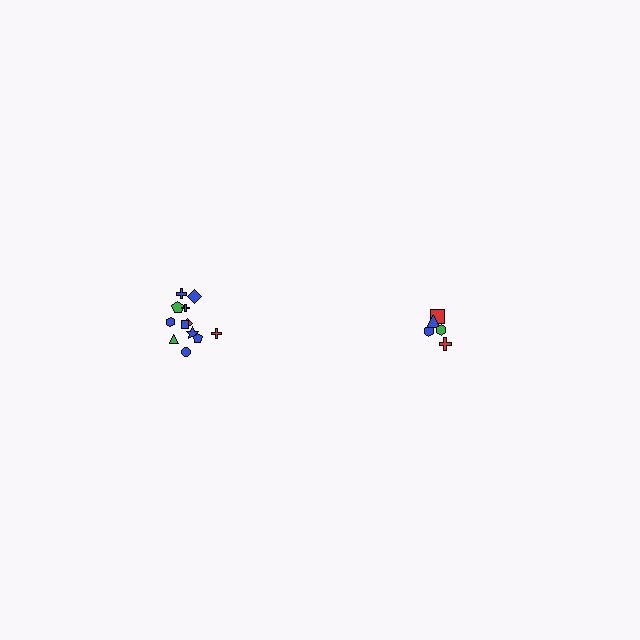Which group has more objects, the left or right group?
The left group.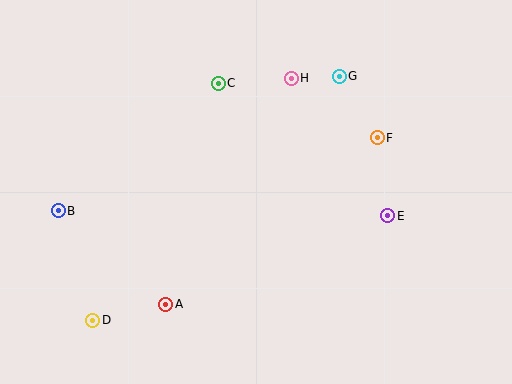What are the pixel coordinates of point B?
Point B is at (58, 211).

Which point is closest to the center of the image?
Point C at (218, 83) is closest to the center.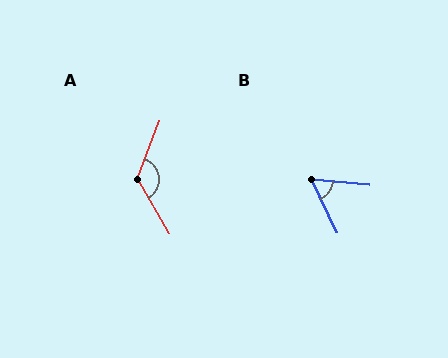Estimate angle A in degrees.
Approximately 129 degrees.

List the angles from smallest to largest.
B (59°), A (129°).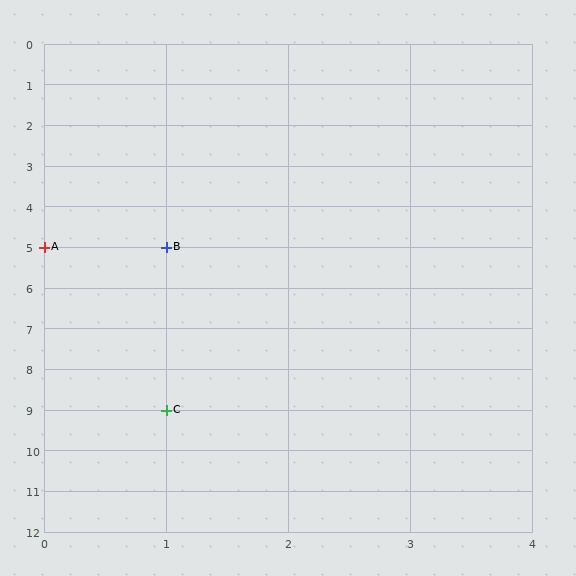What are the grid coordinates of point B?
Point B is at grid coordinates (1, 5).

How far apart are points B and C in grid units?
Points B and C are 4 rows apart.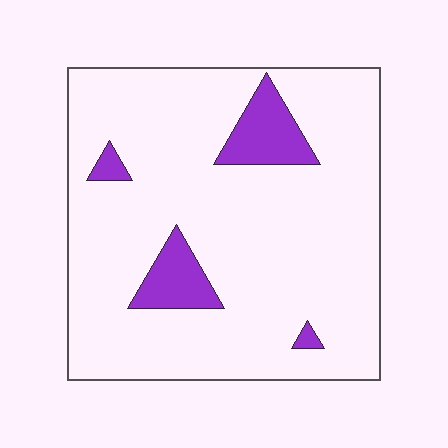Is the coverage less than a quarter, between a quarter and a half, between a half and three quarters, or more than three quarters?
Less than a quarter.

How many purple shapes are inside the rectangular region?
4.